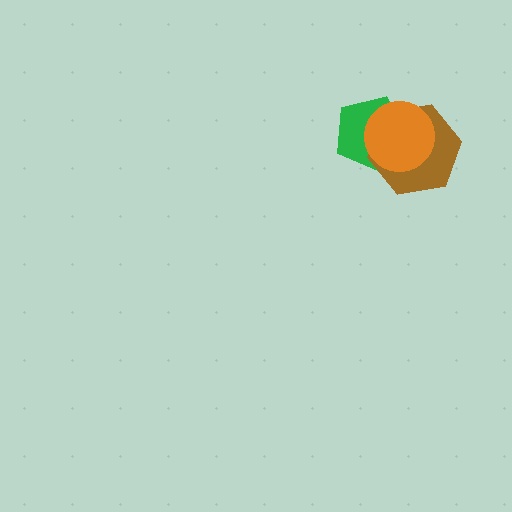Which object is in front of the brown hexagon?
The orange circle is in front of the brown hexagon.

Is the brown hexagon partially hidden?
Yes, it is partially covered by another shape.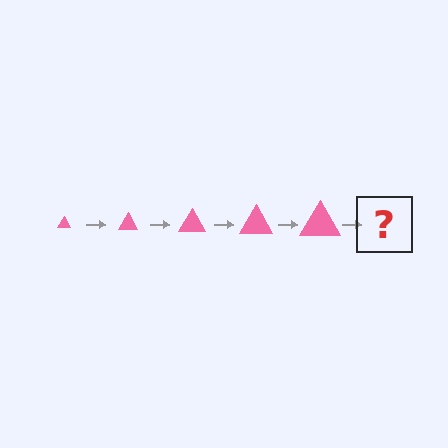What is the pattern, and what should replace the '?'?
The pattern is that the triangle gets progressively larger each step. The '?' should be a pink triangle, larger than the previous one.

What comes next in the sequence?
The next element should be a pink triangle, larger than the previous one.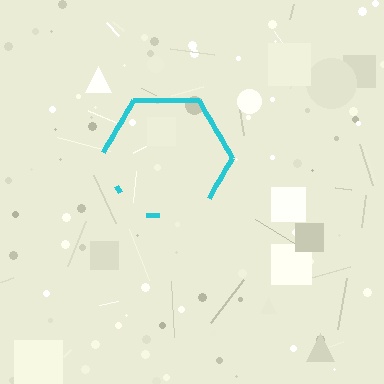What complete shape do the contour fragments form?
The contour fragments form a hexagon.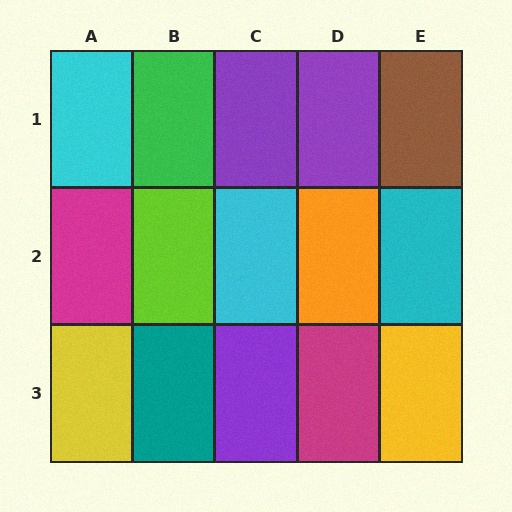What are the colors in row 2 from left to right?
Magenta, lime, cyan, orange, cyan.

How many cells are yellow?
2 cells are yellow.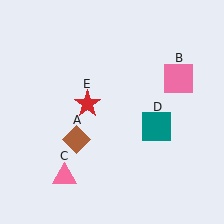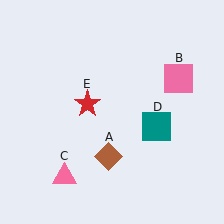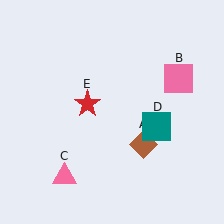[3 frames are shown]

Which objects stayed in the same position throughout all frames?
Pink square (object B) and pink triangle (object C) and teal square (object D) and red star (object E) remained stationary.